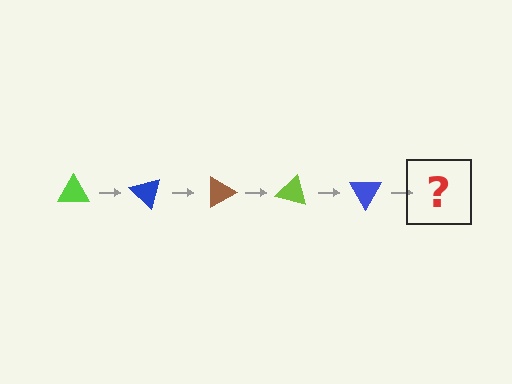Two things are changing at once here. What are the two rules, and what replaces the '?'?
The two rules are that it rotates 45 degrees each step and the color cycles through lime, blue, and brown. The '?' should be a brown triangle, rotated 225 degrees from the start.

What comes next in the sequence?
The next element should be a brown triangle, rotated 225 degrees from the start.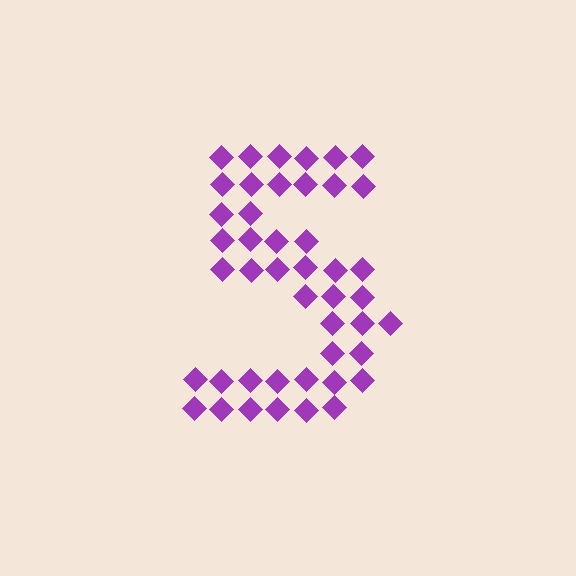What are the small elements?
The small elements are diamonds.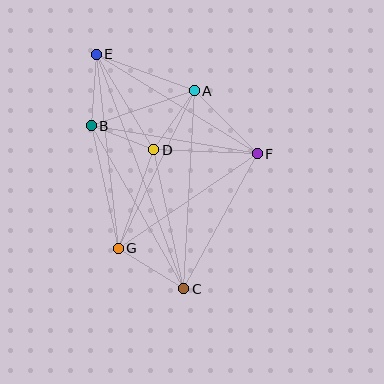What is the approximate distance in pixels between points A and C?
The distance between A and C is approximately 199 pixels.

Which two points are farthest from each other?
Points C and E are farthest from each other.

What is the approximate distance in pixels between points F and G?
The distance between F and G is approximately 168 pixels.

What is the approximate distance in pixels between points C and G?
The distance between C and G is approximately 77 pixels.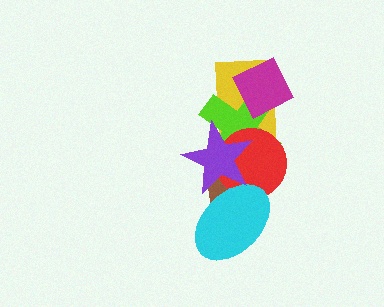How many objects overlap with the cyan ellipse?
3 objects overlap with the cyan ellipse.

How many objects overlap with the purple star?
5 objects overlap with the purple star.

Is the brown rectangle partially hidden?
Yes, it is partially covered by another shape.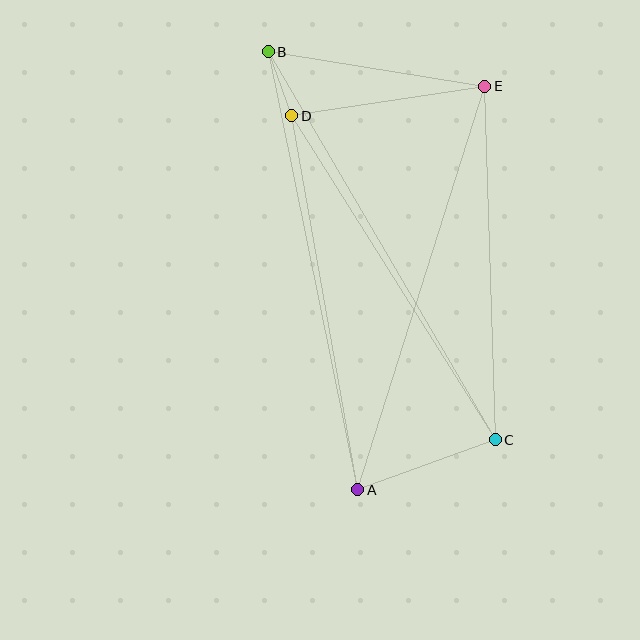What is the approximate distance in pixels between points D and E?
The distance between D and E is approximately 195 pixels.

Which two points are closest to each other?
Points B and D are closest to each other.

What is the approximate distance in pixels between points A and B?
The distance between A and B is approximately 447 pixels.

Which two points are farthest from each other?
Points B and C are farthest from each other.